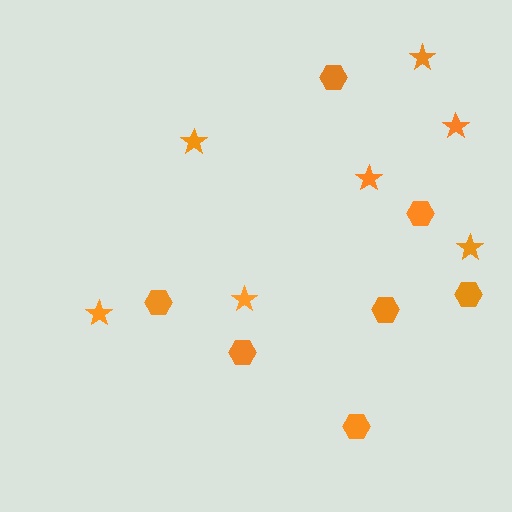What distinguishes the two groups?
There are 2 groups: one group of hexagons (7) and one group of stars (7).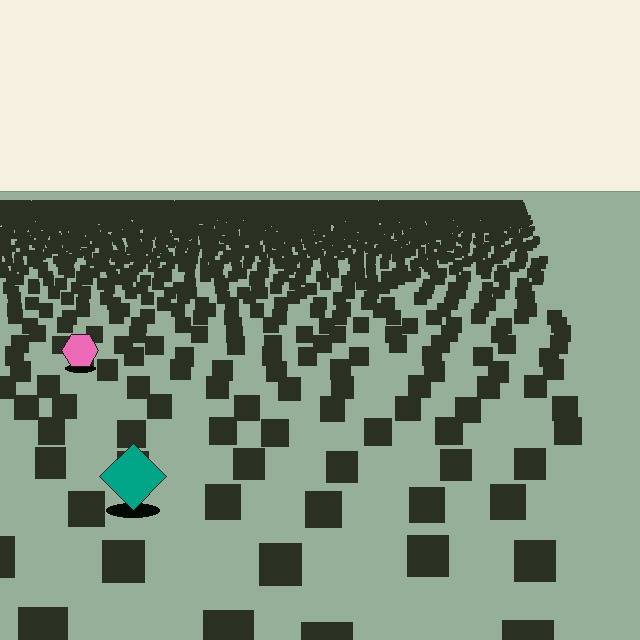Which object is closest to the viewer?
The teal diamond is closest. The texture marks near it are larger and more spread out.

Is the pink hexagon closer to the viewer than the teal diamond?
No. The teal diamond is closer — you can tell from the texture gradient: the ground texture is coarser near it.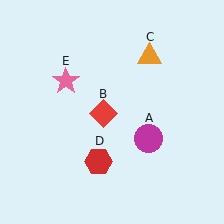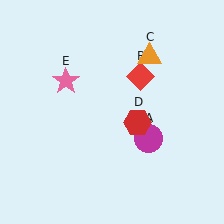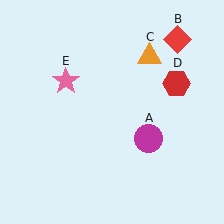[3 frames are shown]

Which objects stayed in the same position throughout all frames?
Magenta circle (object A) and orange triangle (object C) and pink star (object E) remained stationary.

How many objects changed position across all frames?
2 objects changed position: red diamond (object B), red hexagon (object D).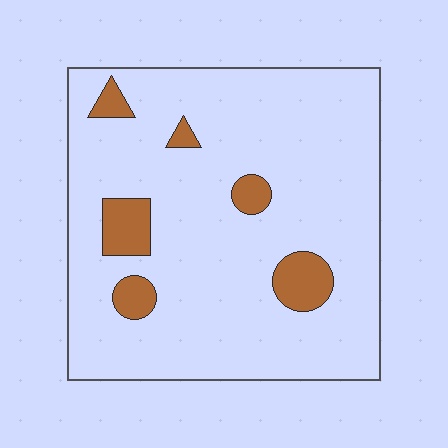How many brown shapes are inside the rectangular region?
6.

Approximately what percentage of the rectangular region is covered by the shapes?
Approximately 10%.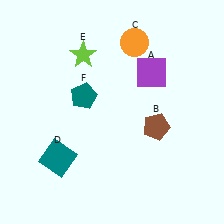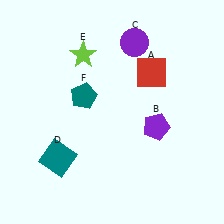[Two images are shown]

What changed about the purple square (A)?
In Image 1, A is purple. In Image 2, it changed to red.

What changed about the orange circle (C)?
In Image 1, C is orange. In Image 2, it changed to purple.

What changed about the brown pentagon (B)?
In Image 1, B is brown. In Image 2, it changed to purple.